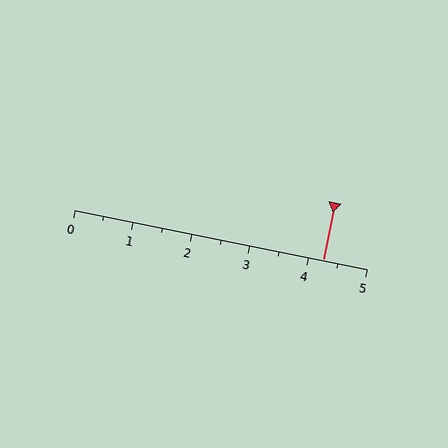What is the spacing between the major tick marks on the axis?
The major ticks are spaced 1 apart.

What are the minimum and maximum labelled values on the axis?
The axis runs from 0 to 5.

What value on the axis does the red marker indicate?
The marker indicates approximately 4.2.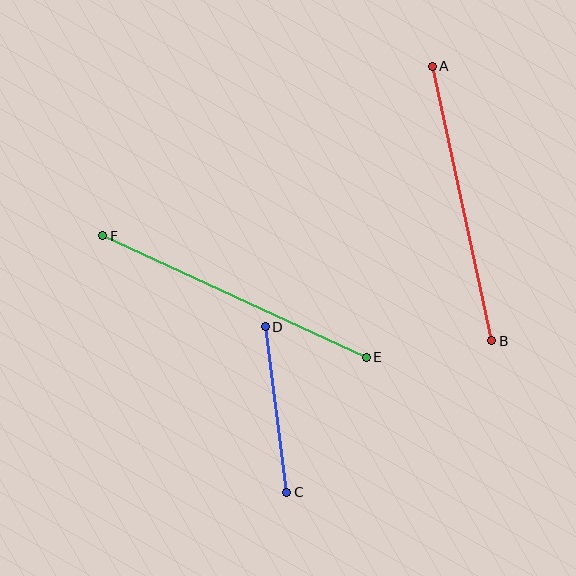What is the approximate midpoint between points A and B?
The midpoint is at approximately (462, 203) pixels.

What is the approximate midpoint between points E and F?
The midpoint is at approximately (234, 297) pixels.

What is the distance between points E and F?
The distance is approximately 290 pixels.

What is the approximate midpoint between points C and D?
The midpoint is at approximately (276, 410) pixels.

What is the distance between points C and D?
The distance is approximately 167 pixels.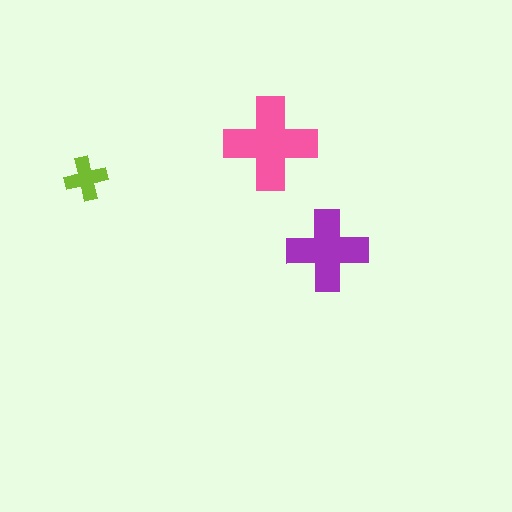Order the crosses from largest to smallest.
the pink one, the purple one, the lime one.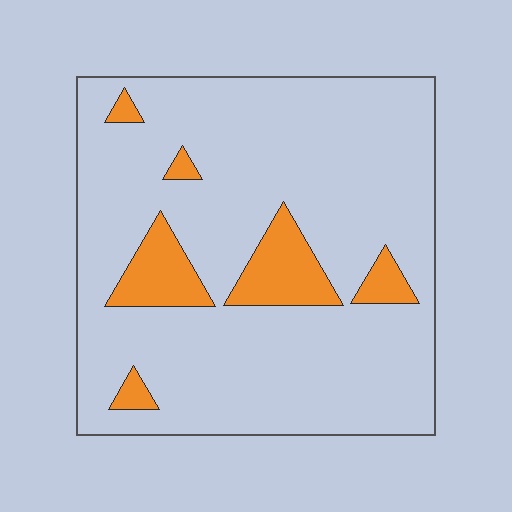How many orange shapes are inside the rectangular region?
6.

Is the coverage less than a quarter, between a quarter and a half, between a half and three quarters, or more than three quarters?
Less than a quarter.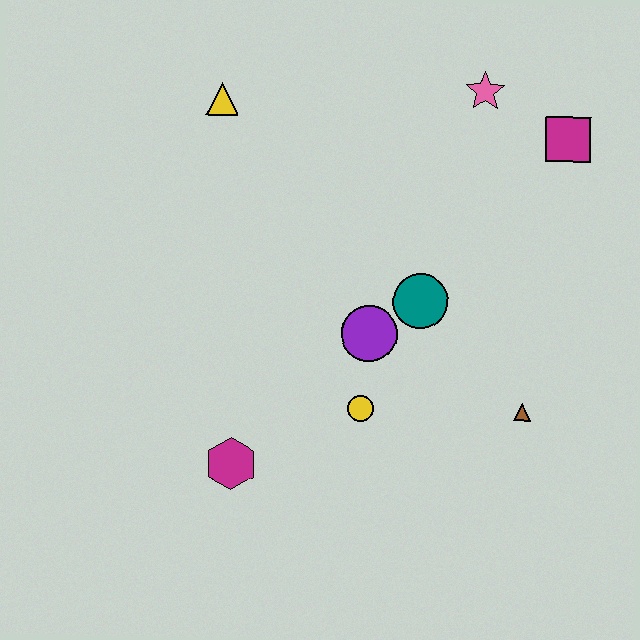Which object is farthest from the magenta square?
The magenta hexagon is farthest from the magenta square.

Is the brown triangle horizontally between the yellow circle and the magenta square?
Yes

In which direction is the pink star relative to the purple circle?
The pink star is above the purple circle.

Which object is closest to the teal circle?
The purple circle is closest to the teal circle.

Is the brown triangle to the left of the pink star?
No